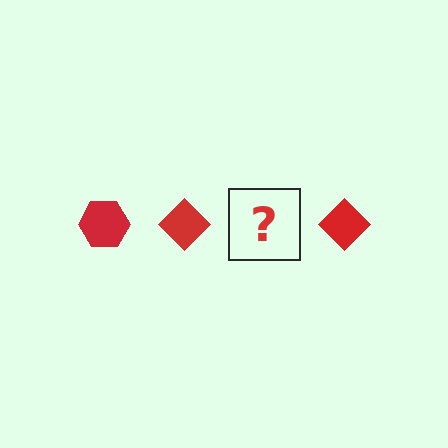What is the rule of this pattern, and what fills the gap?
The rule is that the pattern cycles through hexagon, diamond shapes in red. The gap should be filled with a red hexagon.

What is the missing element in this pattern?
The missing element is a red hexagon.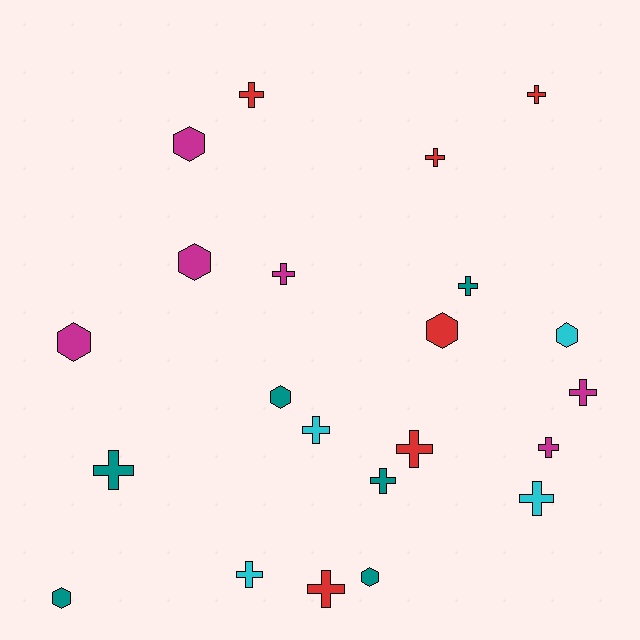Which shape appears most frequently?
Cross, with 14 objects.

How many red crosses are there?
There are 5 red crosses.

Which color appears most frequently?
Red, with 6 objects.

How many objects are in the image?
There are 22 objects.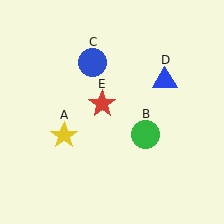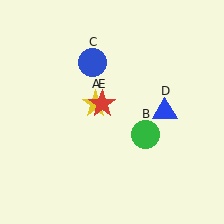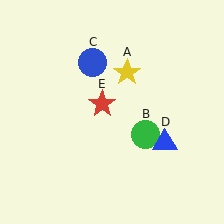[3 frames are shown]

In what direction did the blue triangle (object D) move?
The blue triangle (object D) moved down.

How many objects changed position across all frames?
2 objects changed position: yellow star (object A), blue triangle (object D).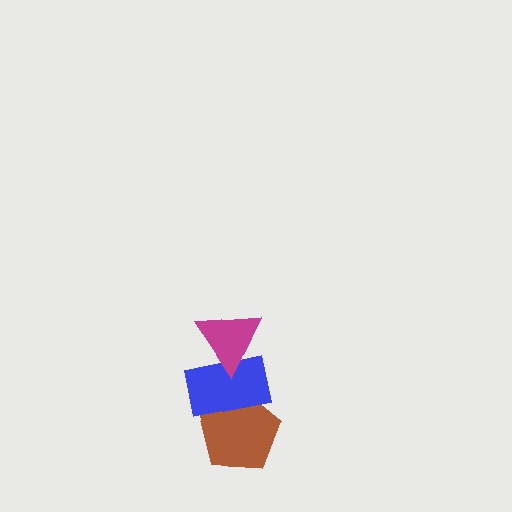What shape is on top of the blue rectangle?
The magenta triangle is on top of the blue rectangle.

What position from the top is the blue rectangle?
The blue rectangle is 2nd from the top.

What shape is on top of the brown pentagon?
The blue rectangle is on top of the brown pentagon.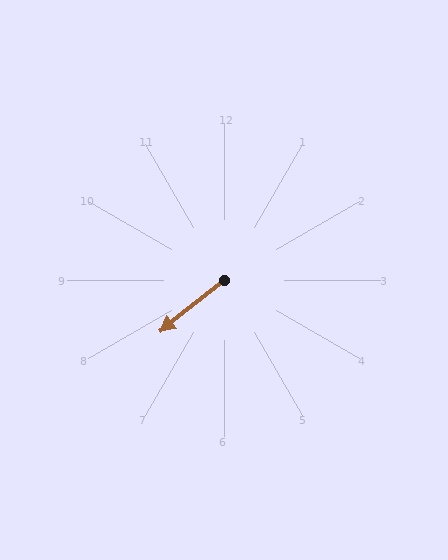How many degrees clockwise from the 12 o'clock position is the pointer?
Approximately 231 degrees.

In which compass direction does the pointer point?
Southwest.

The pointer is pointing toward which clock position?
Roughly 8 o'clock.